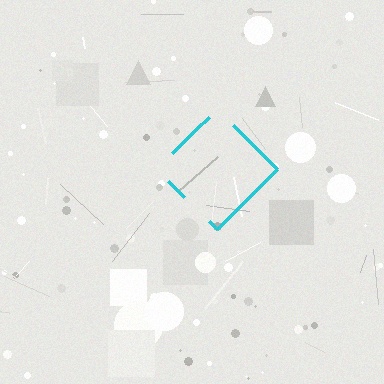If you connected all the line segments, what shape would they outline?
They would outline a diamond.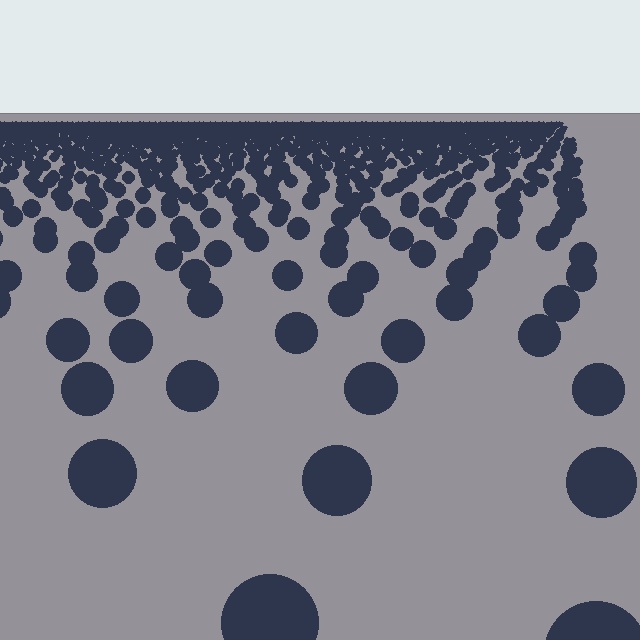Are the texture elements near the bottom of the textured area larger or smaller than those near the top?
Larger. Near the bottom, elements are closer to the viewer and appear at a bigger on-screen size.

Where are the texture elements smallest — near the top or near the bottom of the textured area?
Near the top.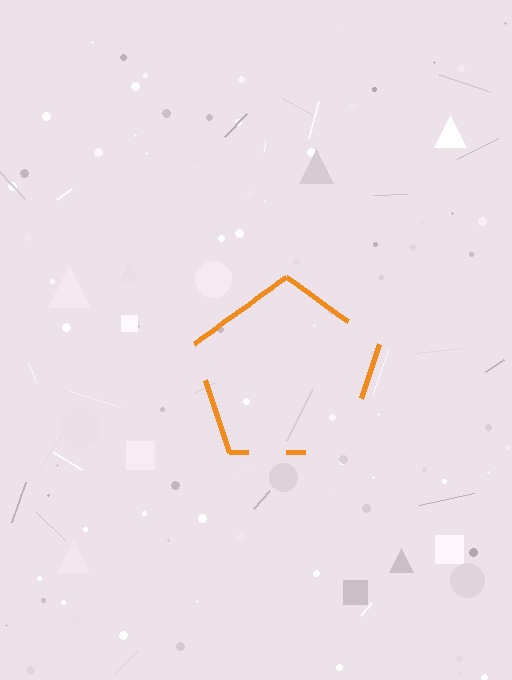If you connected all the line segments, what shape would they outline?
They would outline a pentagon.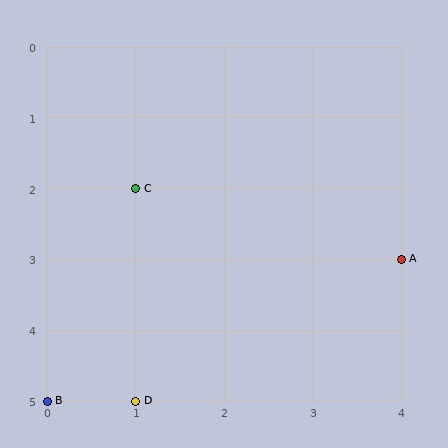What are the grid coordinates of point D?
Point D is at grid coordinates (1, 5).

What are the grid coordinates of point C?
Point C is at grid coordinates (1, 2).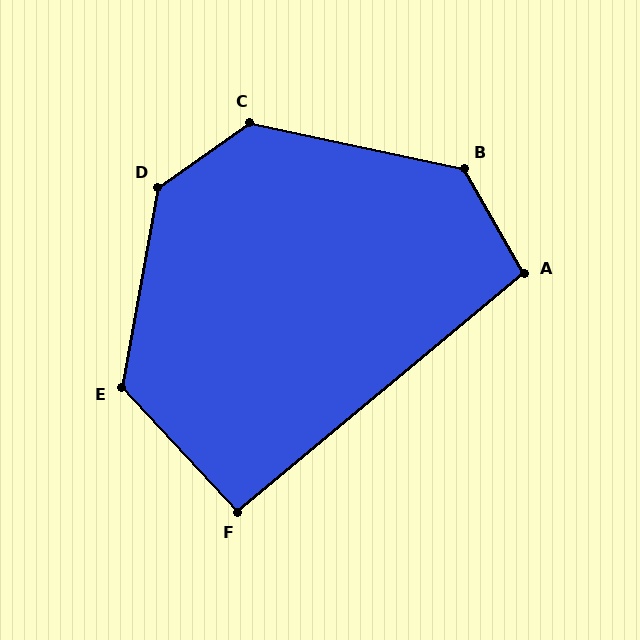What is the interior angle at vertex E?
Approximately 127 degrees (obtuse).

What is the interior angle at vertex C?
Approximately 133 degrees (obtuse).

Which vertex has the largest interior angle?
D, at approximately 135 degrees.